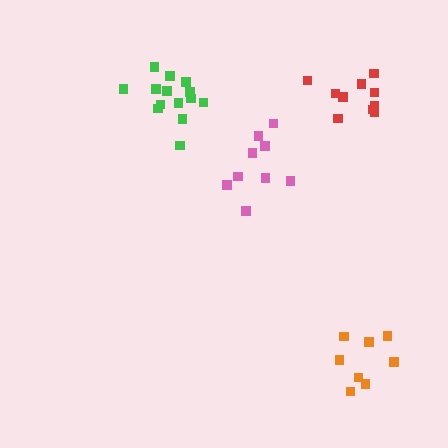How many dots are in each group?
Group 1: 9 dots, Group 2: 10 dots, Group 3: 14 dots, Group 4: 8 dots (41 total).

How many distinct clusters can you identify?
There are 4 distinct clusters.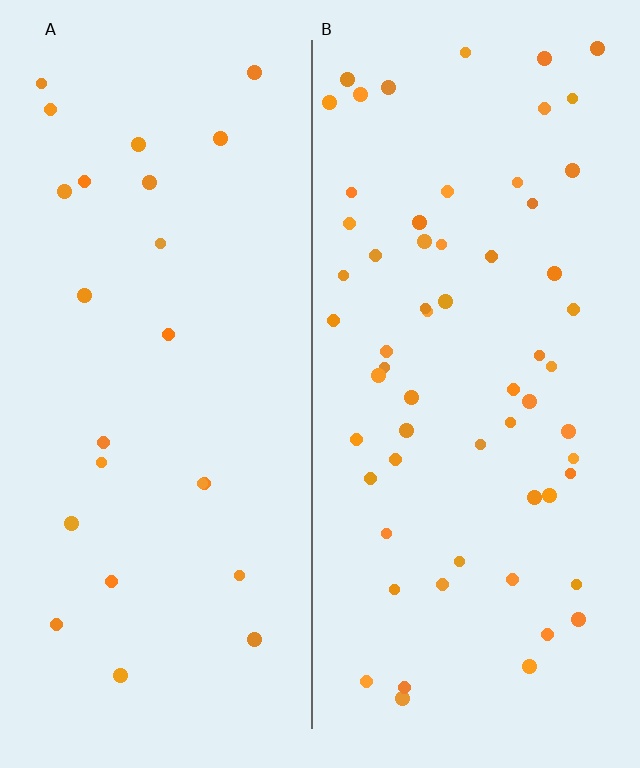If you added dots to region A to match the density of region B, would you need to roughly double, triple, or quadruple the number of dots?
Approximately triple.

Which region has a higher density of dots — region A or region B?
B (the right).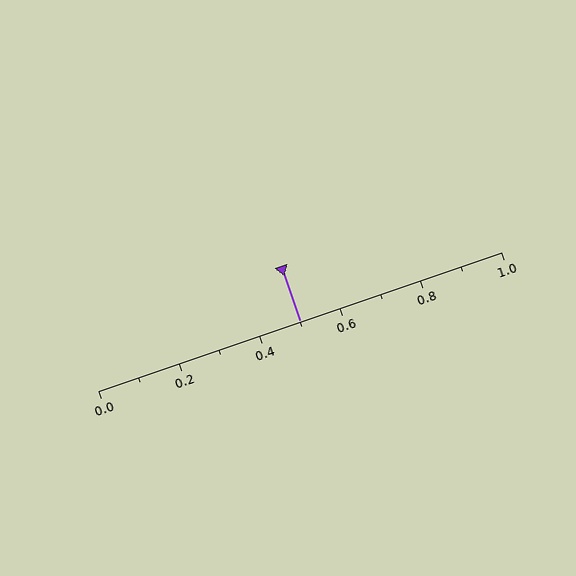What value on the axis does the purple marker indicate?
The marker indicates approximately 0.5.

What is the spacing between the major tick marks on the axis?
The major ticks are spaced 0.2 apart.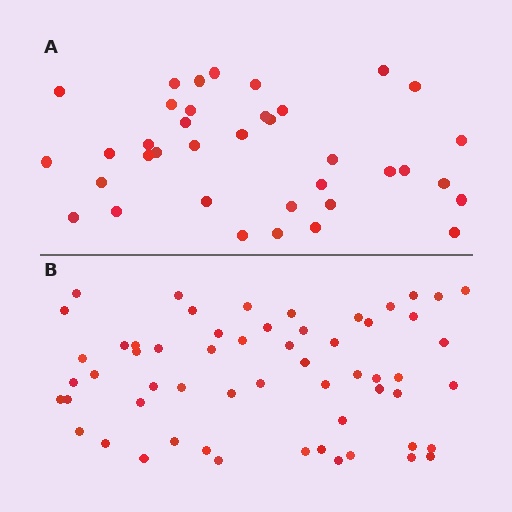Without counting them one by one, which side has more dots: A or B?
Region B (the bottom region) has more dots.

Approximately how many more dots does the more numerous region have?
Region B has approximately 20 more dots than region A.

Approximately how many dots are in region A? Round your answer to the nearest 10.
About 40 dots. (The exact count is 37, which rounds to 40.)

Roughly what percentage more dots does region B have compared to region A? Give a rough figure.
About 55% more.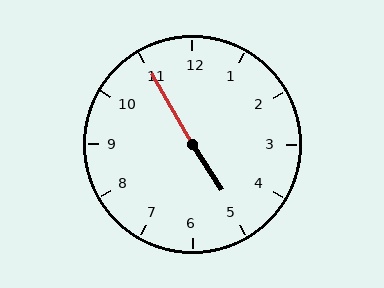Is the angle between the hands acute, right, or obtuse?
It is obtuse.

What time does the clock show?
4:55.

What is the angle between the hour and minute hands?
Approximately 178 degrees.